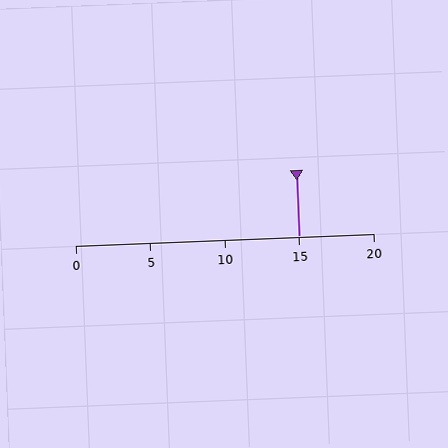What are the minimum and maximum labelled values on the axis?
The axis runs from 0 to 20.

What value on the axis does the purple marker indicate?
The marker indicates approximately 15.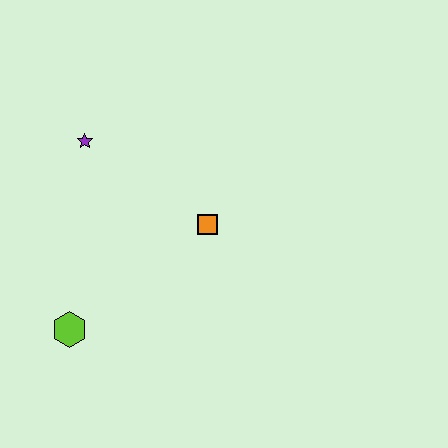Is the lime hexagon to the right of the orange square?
No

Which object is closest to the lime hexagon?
The orange square is closest to the lime hexagon.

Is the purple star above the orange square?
Yes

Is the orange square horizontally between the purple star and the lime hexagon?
No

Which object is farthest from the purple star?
The lime hexagon is farthest from the purple star.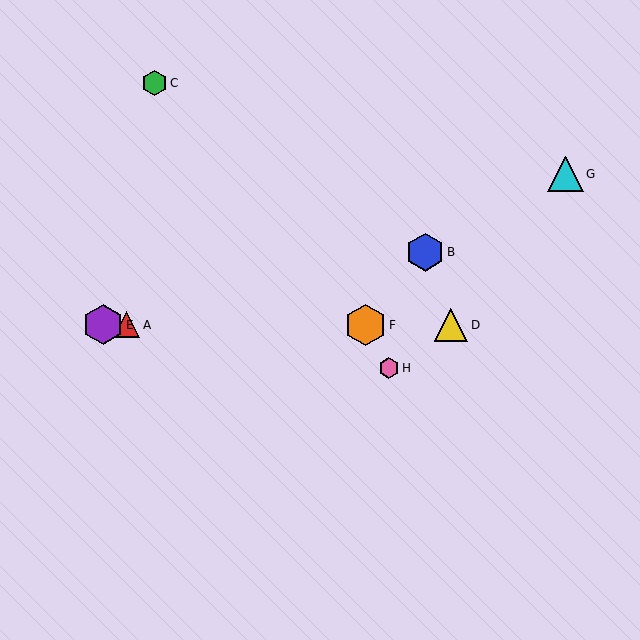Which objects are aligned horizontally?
Objects A, D, E, F are aligned horizontally.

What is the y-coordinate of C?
Object C is at y≈83.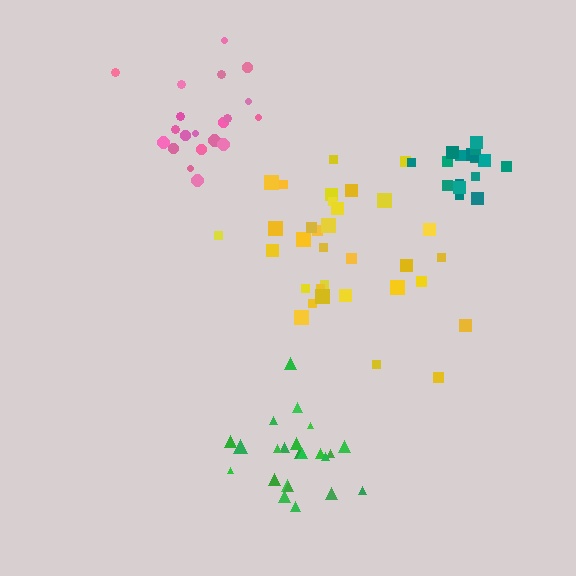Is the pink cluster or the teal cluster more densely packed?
Teal.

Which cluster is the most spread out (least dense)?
Yellow.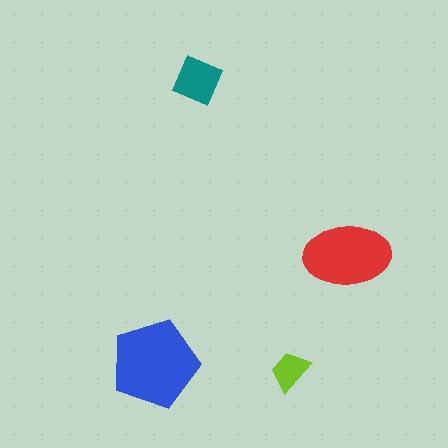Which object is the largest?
The blue pentagon.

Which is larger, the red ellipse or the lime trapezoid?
The red ellipse.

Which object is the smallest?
The lime trapezoid.